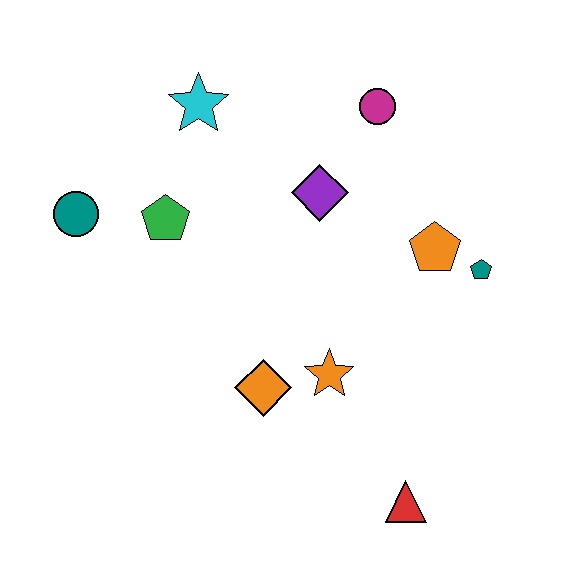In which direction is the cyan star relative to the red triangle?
The cyan star is above the red triangle.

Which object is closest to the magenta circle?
The purple diamond is closest to the magenta circle.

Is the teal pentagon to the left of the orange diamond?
No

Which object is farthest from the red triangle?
The cyan star is farthest from the red triangle.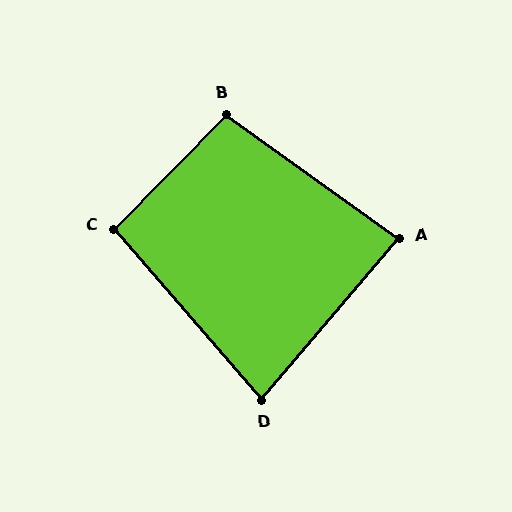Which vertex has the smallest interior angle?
D, at approximately 81 degrees.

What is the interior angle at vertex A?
Approximately 85 degrees (approximately right).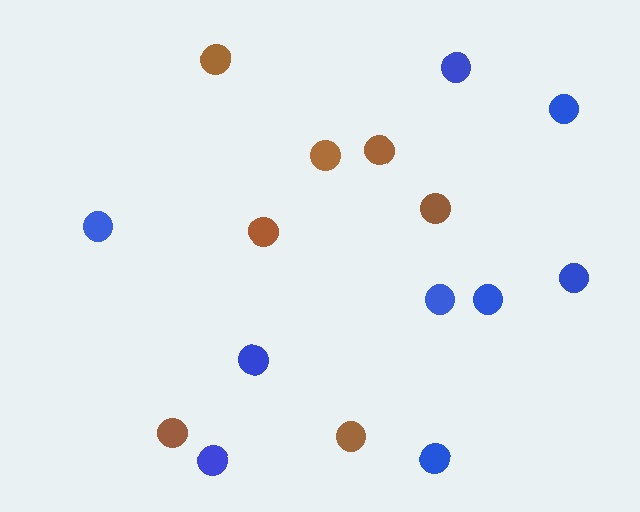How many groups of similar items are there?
There are 2 groups: one group of brown circles (7) and one group of blue circles (9).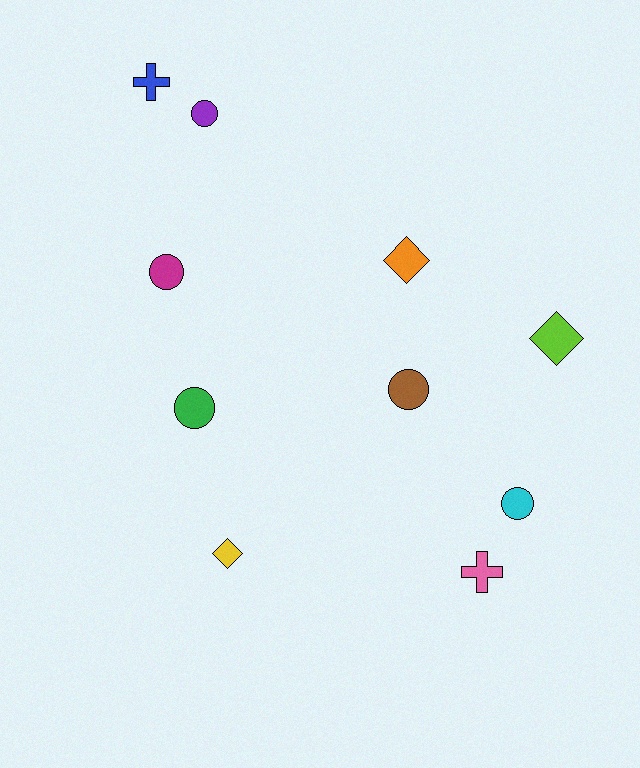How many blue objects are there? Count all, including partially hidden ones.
There is 1 blue object.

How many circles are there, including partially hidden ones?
There are 5 circles.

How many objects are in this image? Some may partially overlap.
There are 10 objects.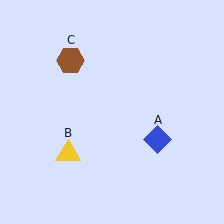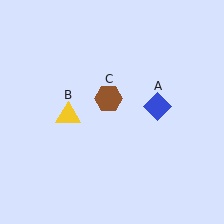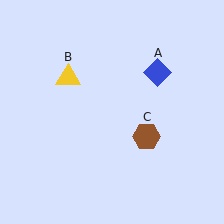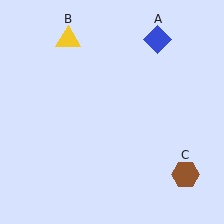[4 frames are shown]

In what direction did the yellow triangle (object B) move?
The yellow triangle (object B) moved up.